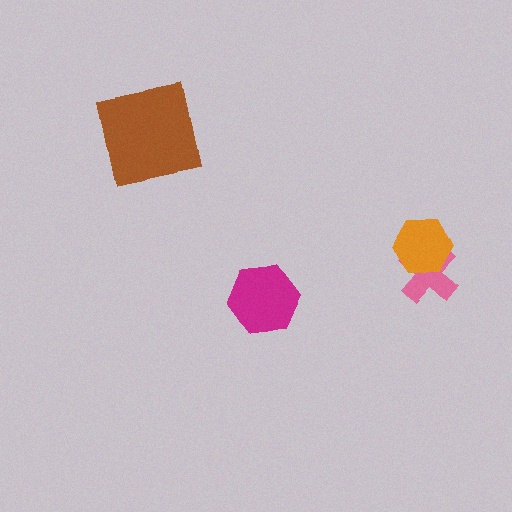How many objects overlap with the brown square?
0 objects overlap with the brown square.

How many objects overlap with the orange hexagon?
1 object overlaps with the orange hexagon.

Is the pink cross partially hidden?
Yes, it is partially covered by another shape.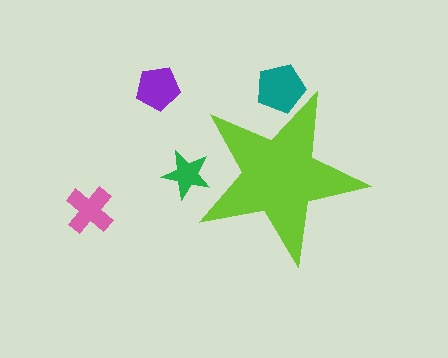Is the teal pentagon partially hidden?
Yes, the teal pentagon is partially hidden behind the lime star.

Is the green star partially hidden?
Yes, the green star is partially hidden behind the lime star.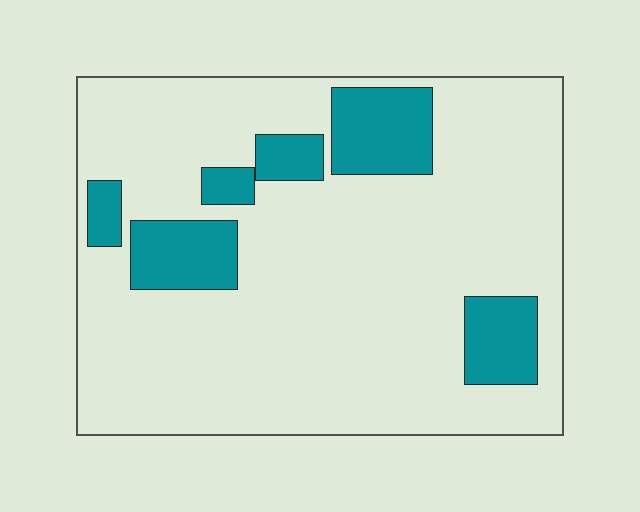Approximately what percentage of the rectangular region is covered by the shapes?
Approximately 20%.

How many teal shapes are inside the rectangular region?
6.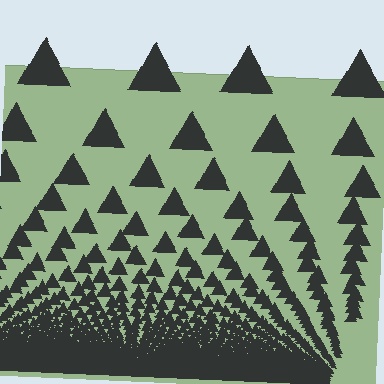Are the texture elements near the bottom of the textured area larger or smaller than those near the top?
Smaller. The gradient is inverted — elements near the bottom are smaller and denser.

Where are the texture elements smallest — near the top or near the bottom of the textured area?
Near the bottom.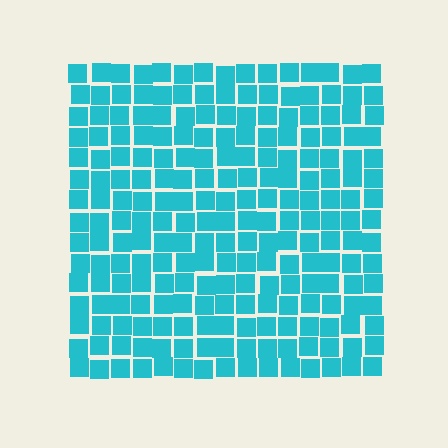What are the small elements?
The small elements are squares.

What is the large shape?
The large shape is a square.